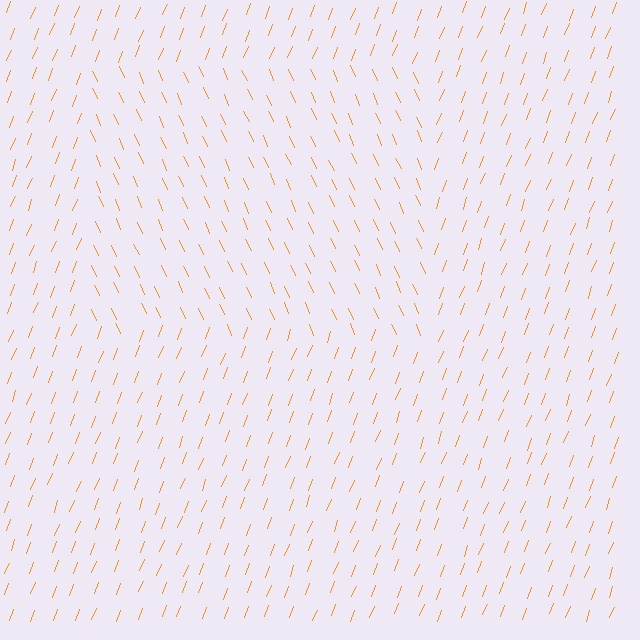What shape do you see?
I see a rectangle.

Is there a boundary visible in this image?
Yes, there is a texture boundary formed by a change in line orientation.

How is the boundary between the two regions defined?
The boundary is defined purely by a change in line orientation (approximately 45 degrees difference). All lines are the same color and thickness.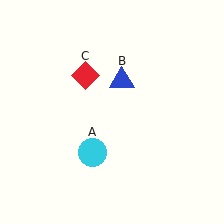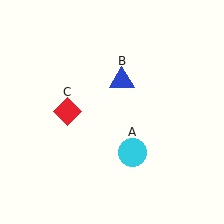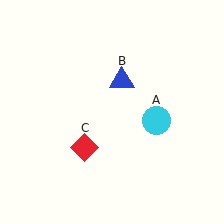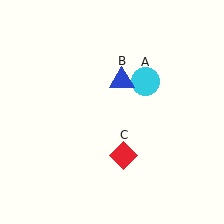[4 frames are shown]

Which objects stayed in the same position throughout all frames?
Blue triangle (object B) remained stationary.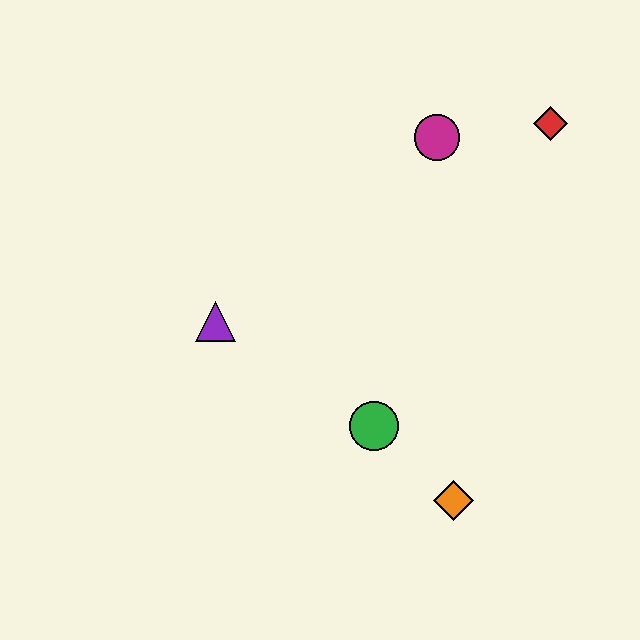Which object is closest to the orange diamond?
The green circle is closest to the orange diamond.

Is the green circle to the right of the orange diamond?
No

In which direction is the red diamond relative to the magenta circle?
The red diamond is to the right of the magenta circle.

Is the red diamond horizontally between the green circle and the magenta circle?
No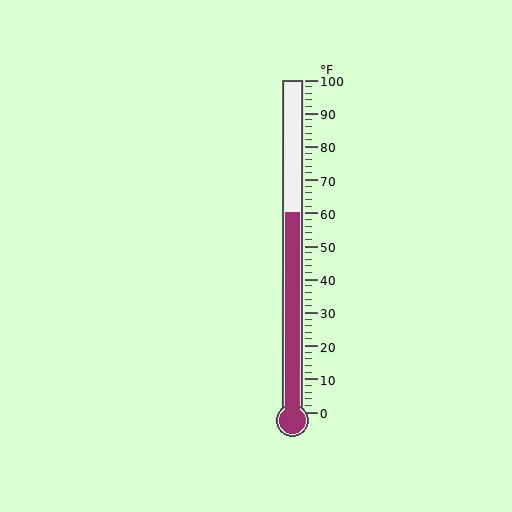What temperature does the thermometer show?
The thermometer shows approximately 60°F.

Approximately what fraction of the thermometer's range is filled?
The thermometer is filled to approximately 60% of its range.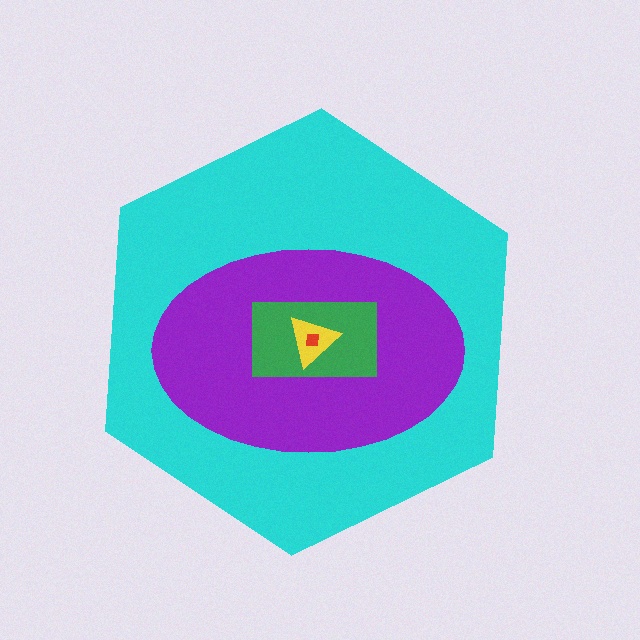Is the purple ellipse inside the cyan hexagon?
Yes.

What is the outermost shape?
The cyan hexagon.